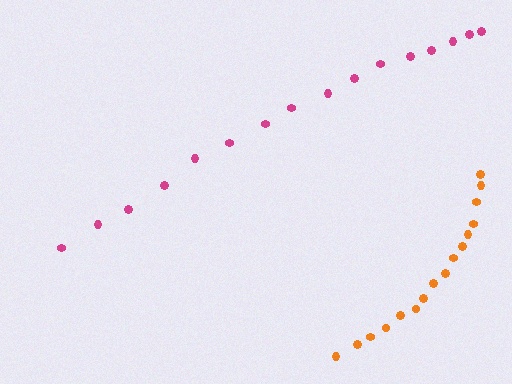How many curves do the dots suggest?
There are 2 distinct paths.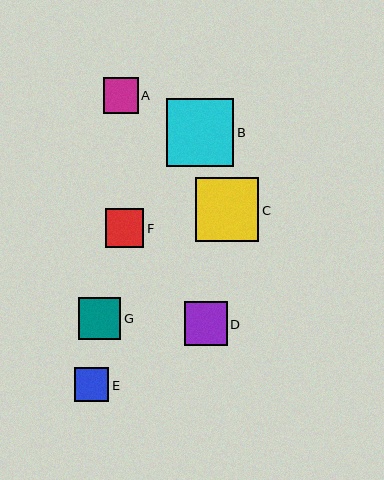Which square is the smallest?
Square E is the smallest with a size of approximately 34 pixels.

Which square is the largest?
Square B is the largest with a size of approximately 68 pixels.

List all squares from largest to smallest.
From largest to smallest: B, C, D, G, F, A, E.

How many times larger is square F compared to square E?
Square F is approximately 1.1 times the size of square E.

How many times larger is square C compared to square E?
Square C is approximately 1.9 times the size of square E.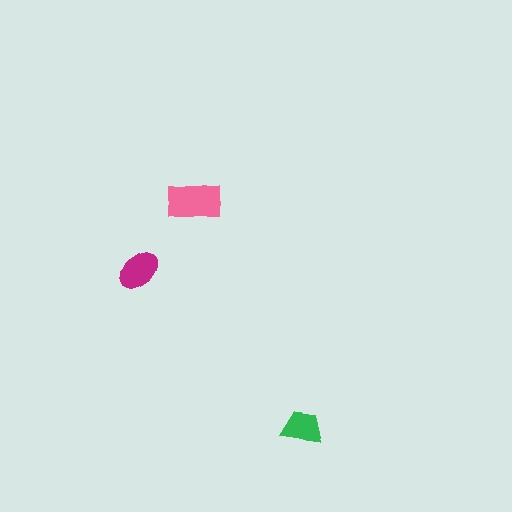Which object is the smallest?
The green trapezoid.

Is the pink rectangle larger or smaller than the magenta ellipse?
Larger.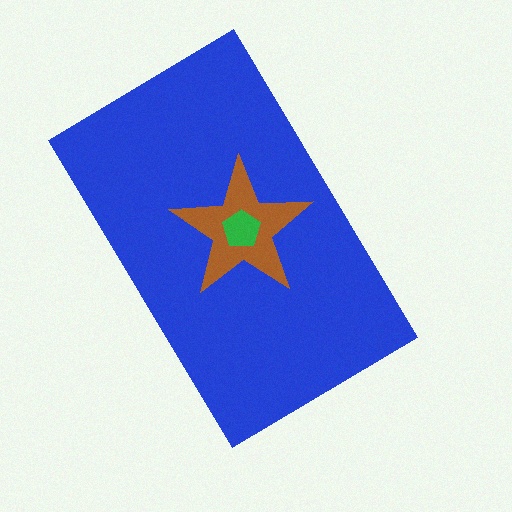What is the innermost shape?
The green pentagon.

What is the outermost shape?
The blue rectangle.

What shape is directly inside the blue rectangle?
The brown star.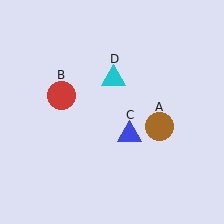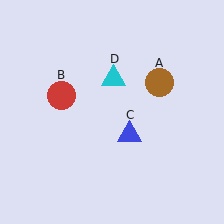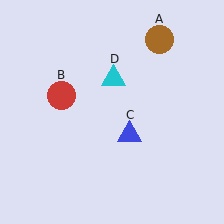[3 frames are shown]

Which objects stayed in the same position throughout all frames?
Red circle (object B) and blue triangle (object C) and cyan triangle (object D) remained stationary.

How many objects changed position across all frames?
1 object changed position: brown circle (object A).